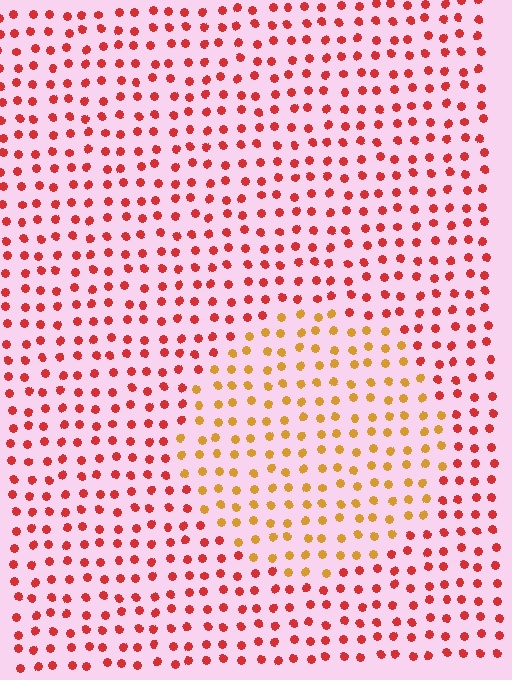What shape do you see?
I see a circle.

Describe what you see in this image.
The image is filled with small red elements in a uniform arrangement. A circle-shaped region is visible where the elements are tinted to a slightly different hue, forming a subtle color boundary.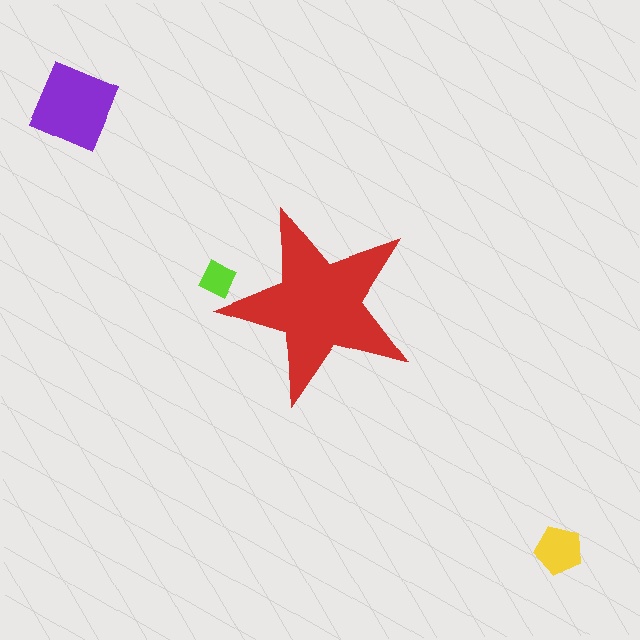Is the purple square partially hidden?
No, the purple square is fully visible.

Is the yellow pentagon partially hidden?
No, the yellow pentagon is fully visible.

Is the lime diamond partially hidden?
Yes, the lime diamond is partially hidden behind the red star.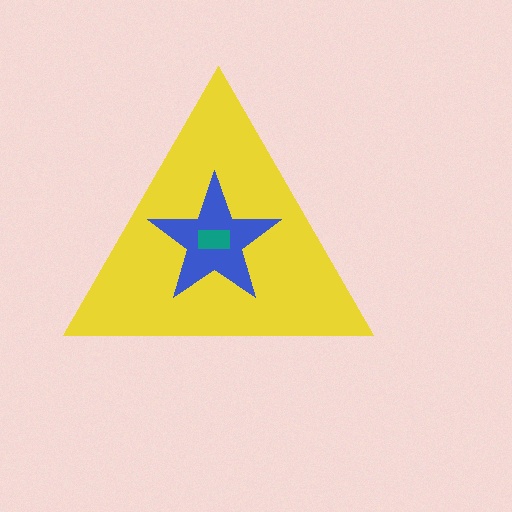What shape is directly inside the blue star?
The teal rectangle.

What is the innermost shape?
The teal rectangle.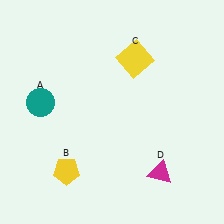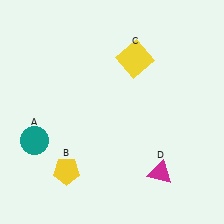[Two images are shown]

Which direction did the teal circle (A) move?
The teal circle (A) moved down.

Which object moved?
The teal circle (A) moved down.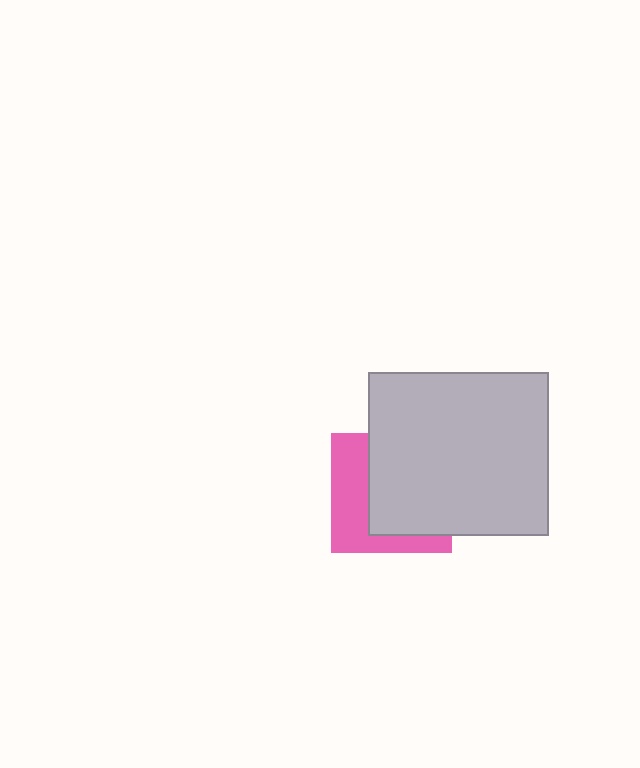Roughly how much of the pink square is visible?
A small part of it is visible (roughly 40%).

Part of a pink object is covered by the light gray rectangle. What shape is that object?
It is a square.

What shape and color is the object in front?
The object in front is a light gray rectangle.